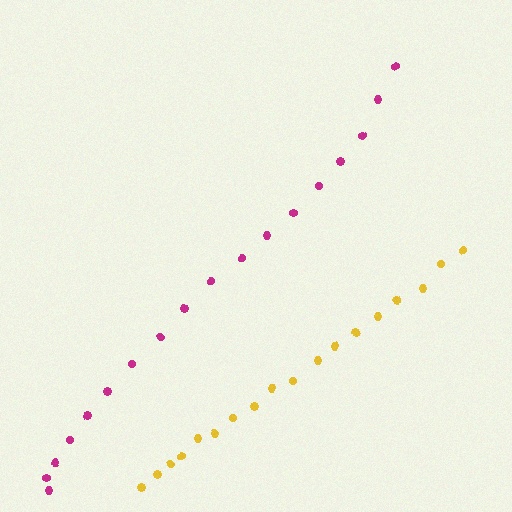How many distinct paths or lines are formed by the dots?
There are 2 distinct paths.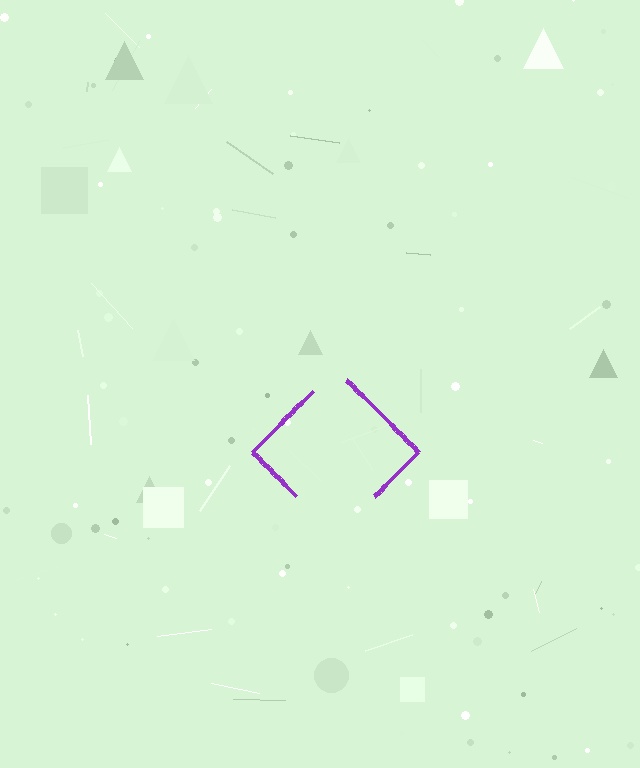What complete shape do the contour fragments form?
The contour fragments form a diamond.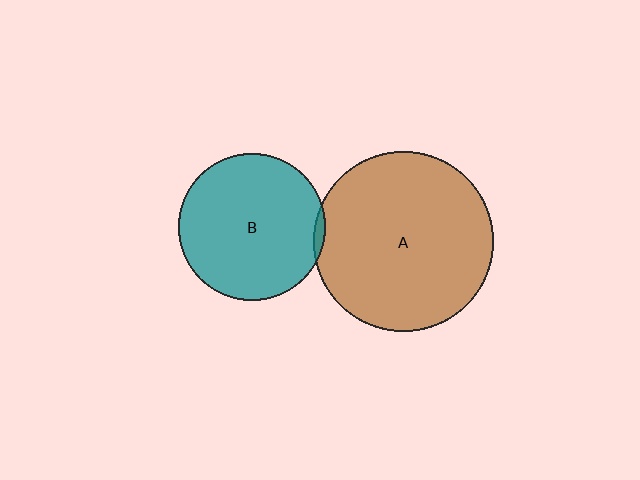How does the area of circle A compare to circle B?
Approximately 1.5 times.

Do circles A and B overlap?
Yes.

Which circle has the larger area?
Circle A (brown).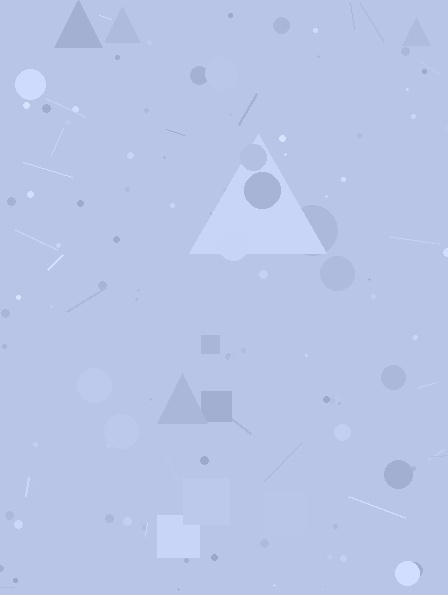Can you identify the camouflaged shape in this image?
The camouflaged shape is a triangle.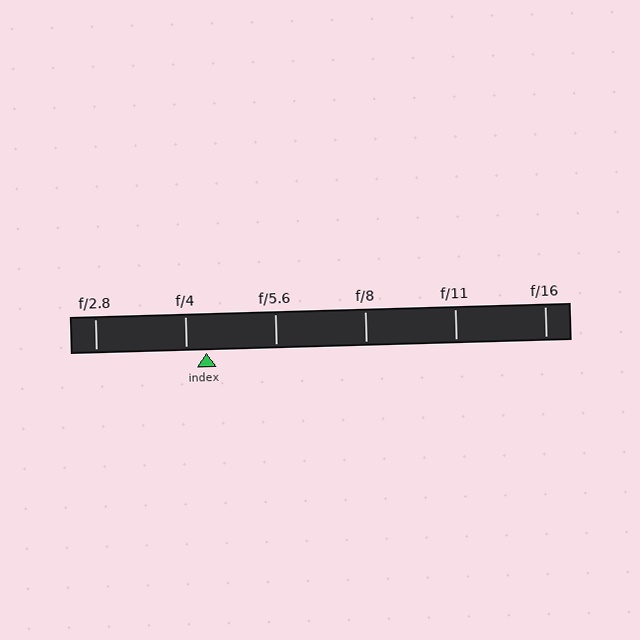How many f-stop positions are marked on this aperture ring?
There are 6 f-stop positions marked.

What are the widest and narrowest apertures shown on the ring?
The widest aperture shown is f/2.8 and the narrowest is f/16.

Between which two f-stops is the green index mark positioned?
The index mark is between f/4 and f/5.6.